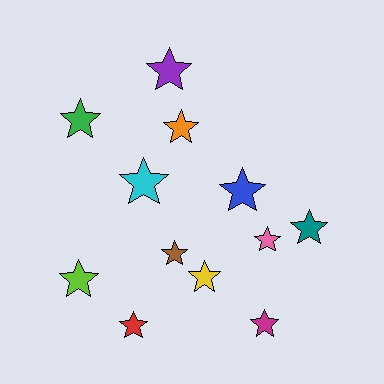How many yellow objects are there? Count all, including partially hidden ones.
There is 1 yellow object.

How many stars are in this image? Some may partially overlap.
There are 12 stars.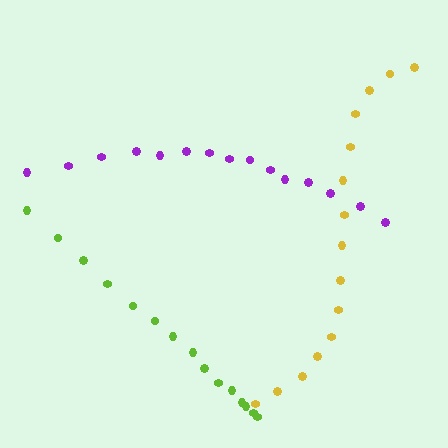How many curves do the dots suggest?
There are 3 distinct paths.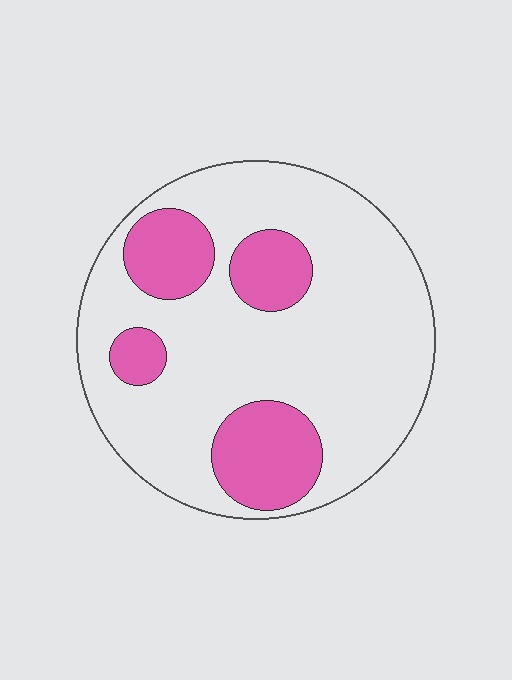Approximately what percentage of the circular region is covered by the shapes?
Approximately 25%.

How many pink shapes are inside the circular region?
4.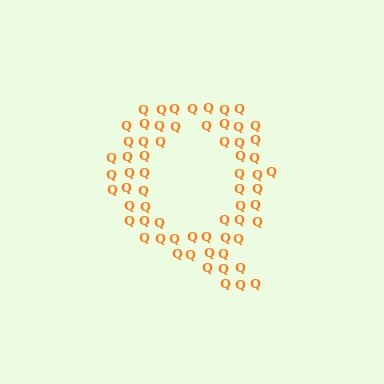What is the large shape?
The large shape is the letter Q.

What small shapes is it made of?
It is made of small letter Q's.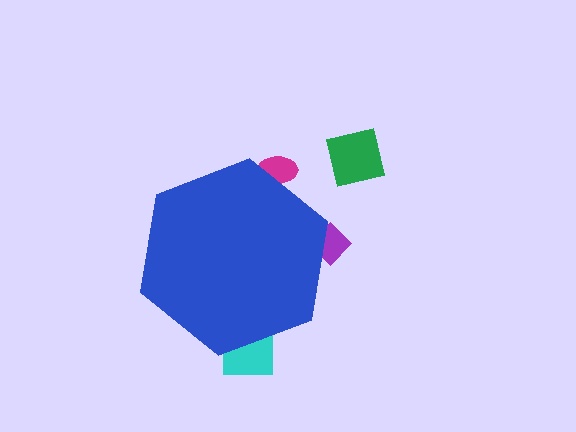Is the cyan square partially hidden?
Yes, the cyan square is partially hidden behind the blue hexagon.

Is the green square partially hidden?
No, the green square is fully visible.